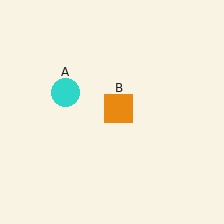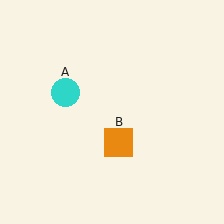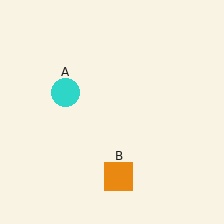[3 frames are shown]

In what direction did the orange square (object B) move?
The orange square (object B) moved down.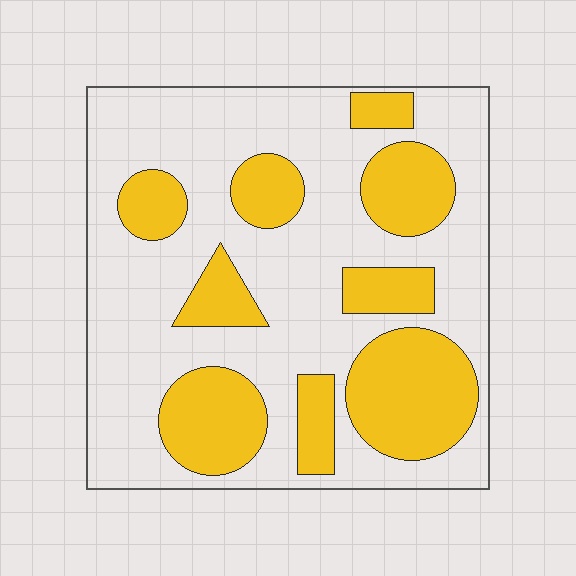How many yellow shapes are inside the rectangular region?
9.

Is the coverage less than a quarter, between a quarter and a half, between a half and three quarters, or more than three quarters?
Between a quarter and a half.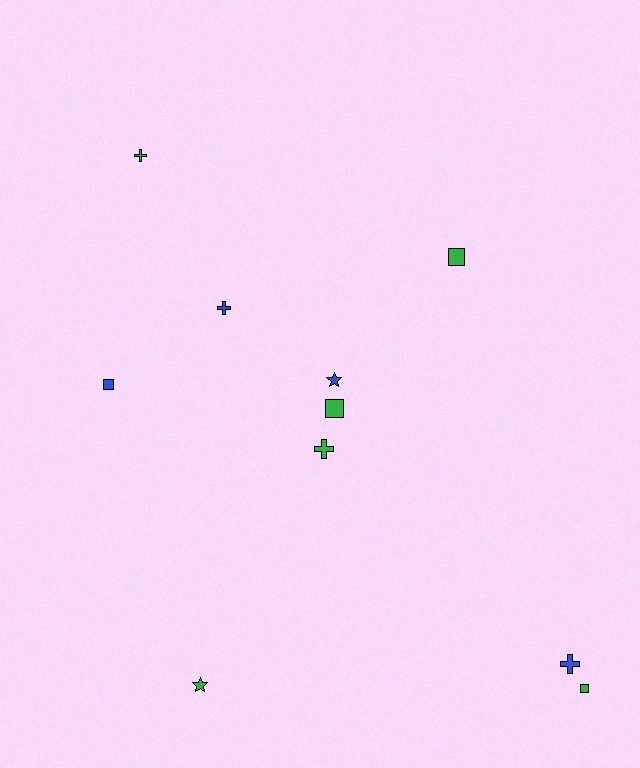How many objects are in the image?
There are 10 objects.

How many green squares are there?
There are 3 green squares.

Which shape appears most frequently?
Cross, with 4 objects.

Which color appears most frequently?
Green, with 6 objects.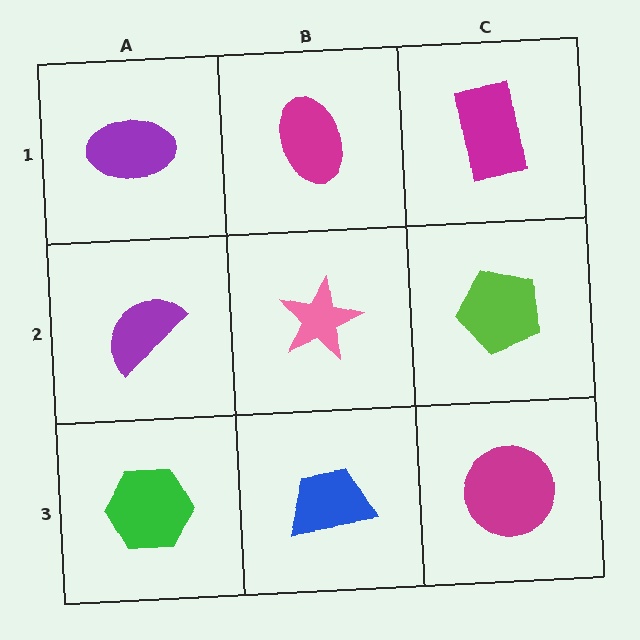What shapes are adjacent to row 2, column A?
A purple ellipse (row 1, column A), a green hexagon (row 3, column A), a pink star (row 2, column B).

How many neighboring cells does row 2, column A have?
3.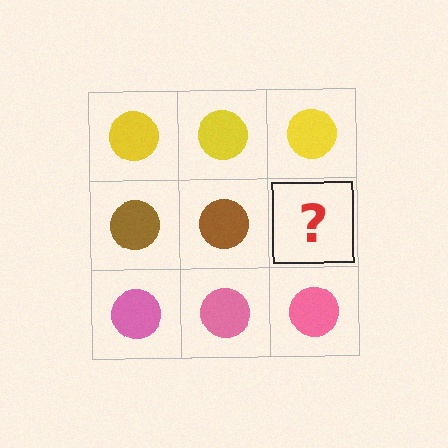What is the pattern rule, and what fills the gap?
The rule is that each row has a consistent color. The gap should be filled with a brown circle.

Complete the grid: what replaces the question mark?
The question mark should be replaced with a brown circle.